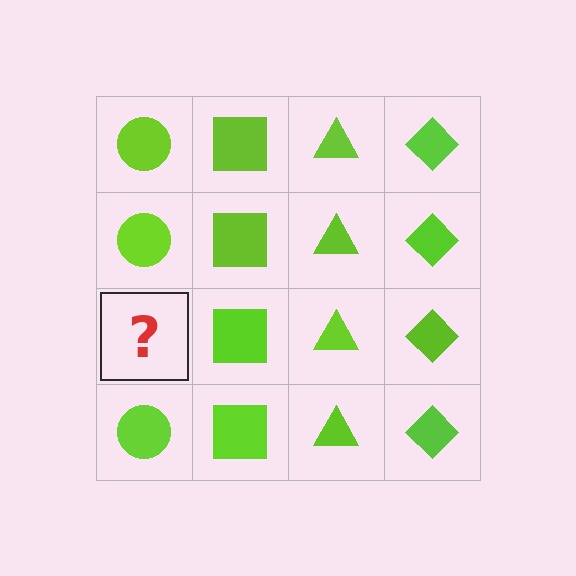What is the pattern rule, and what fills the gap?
The rule is that each column has a consistent shape. The gap should be filled with a lime circle.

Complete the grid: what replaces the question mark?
The question mark should be replaced with a lime circle.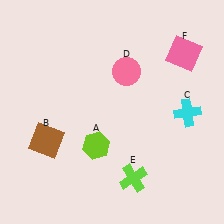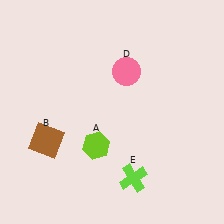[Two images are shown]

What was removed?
The cyan cross (C), the pink square (F) were removed in Image 2.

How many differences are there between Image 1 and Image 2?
There are 2 differences between the two images.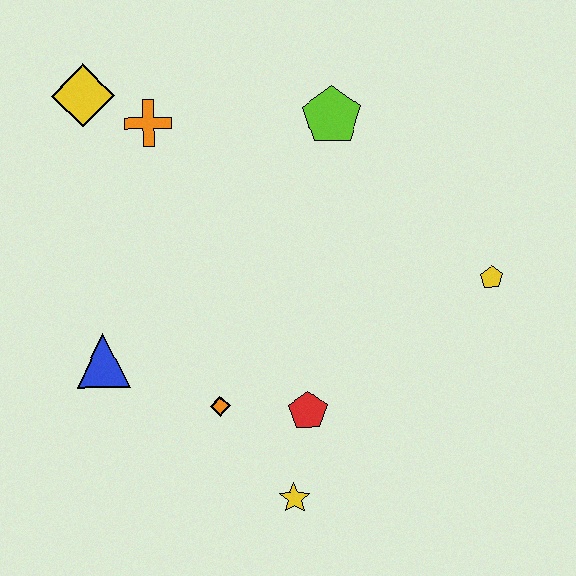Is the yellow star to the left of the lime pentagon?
Yes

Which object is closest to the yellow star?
The red pentagon is closest to the yellow star.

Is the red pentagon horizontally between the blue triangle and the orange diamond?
No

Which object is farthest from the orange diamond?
The yellow diamond is farthest from the orange diamond.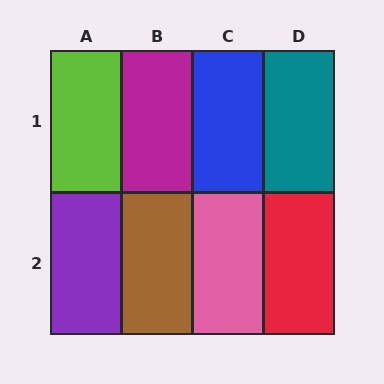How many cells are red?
1 cell is red.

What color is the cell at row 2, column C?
Pink.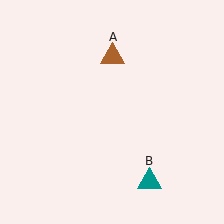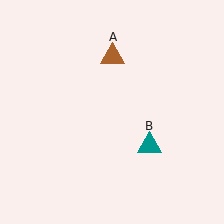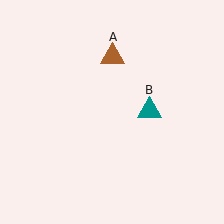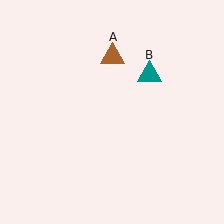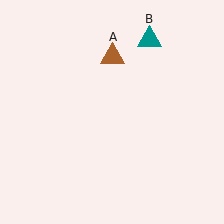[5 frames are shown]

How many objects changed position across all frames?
1 object changed position: teal triangle (object B).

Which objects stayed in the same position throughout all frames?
Brown triangle (object A) remained stationary.